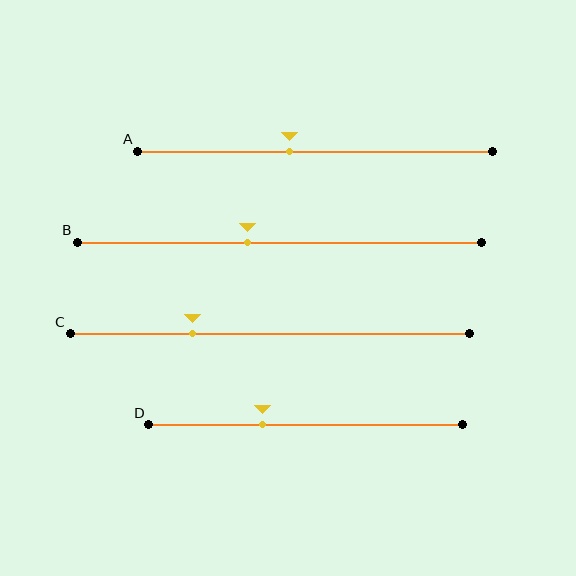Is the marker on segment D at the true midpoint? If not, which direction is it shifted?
No, the marker on segment D is shifted to the left by about 14% of the segment length.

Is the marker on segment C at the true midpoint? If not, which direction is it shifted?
No, the marker on segment C is shifted to the left by about 19% of the segment length.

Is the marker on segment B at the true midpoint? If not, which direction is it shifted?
No, the marker on segment B is shifted to the left by about 8% of the segment length.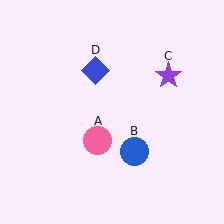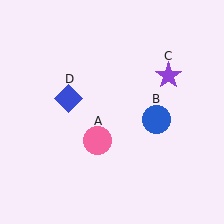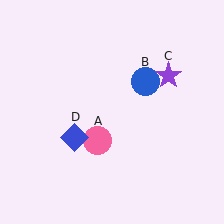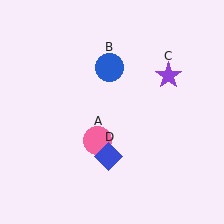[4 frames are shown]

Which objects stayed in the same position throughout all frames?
Pink circle (object A) and purple star (object C) remained stationary.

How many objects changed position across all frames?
2 objects changed position: blue circle (object B), blue diamond (object D).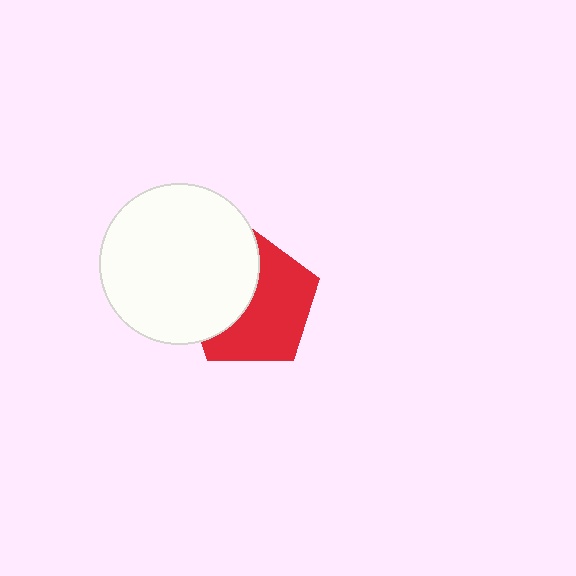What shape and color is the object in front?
The object in front is a white circle.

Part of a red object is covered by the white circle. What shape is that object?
It is a pentagon.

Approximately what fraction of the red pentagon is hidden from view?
Roughly 42% of the red pentagon is hidden behind the white circle.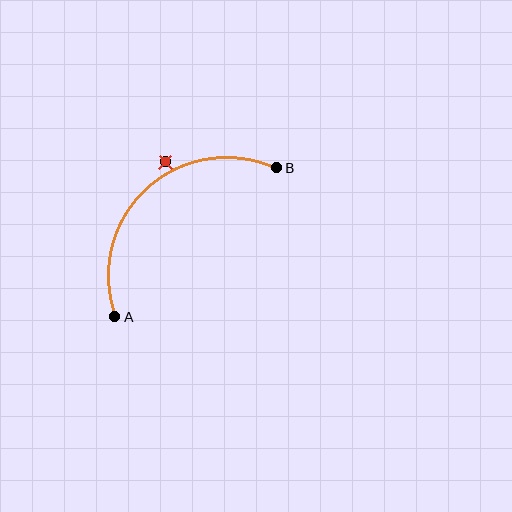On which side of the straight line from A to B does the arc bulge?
The arc bulges above and to the left of the straight line connecting A and B.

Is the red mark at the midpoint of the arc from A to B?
No — the red mark does not lie on the arc at all. It sits slightly outside the curve.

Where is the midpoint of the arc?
The arc midpoint is the point on the curve farthest from the straight line joining A and B. It sits above and to the left of that line.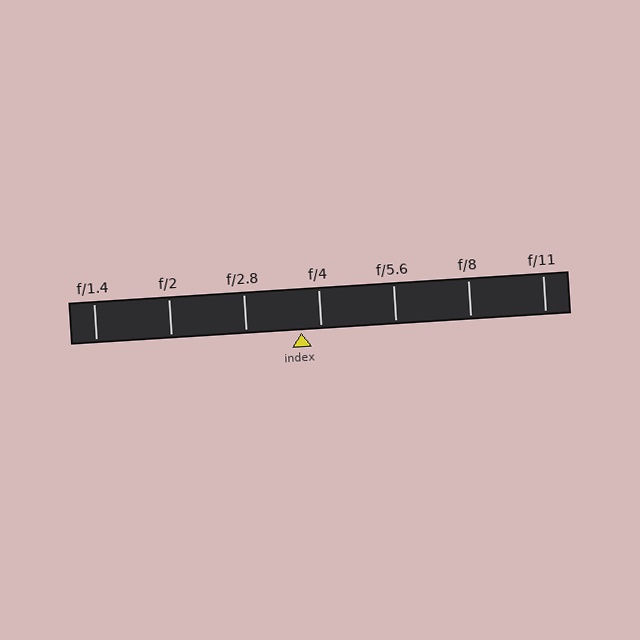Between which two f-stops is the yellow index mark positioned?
The index mark is between f/2.8 and f/4.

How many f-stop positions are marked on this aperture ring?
There are 7 f-stop positions marked.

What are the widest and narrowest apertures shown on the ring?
The widest aperture shown is f/1.4 and the narrowest is f/11.